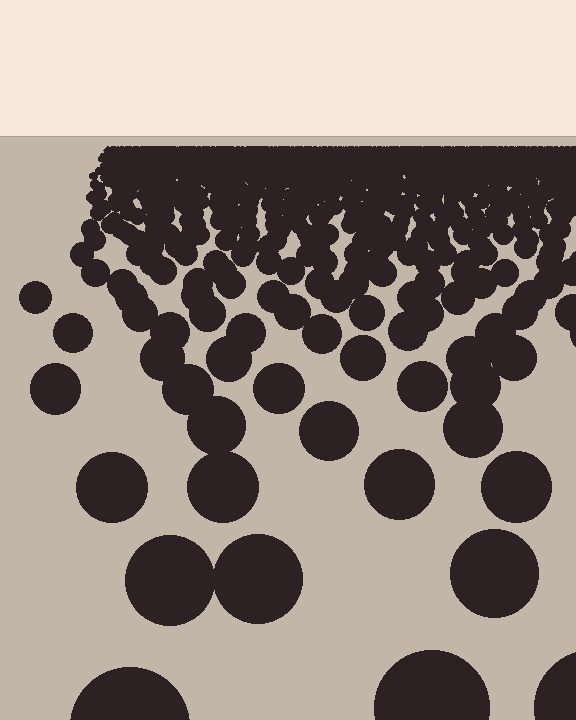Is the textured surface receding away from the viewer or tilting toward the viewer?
The surface is receding away from the viewer. Texture elements get smaller and denser toward the top.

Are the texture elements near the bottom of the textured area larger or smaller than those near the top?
Larger. Near the bottom, elements are closer to the viewer and appear at a bigger on-screen size.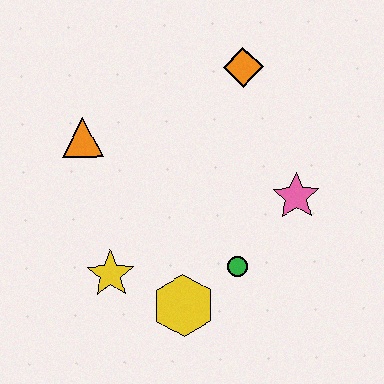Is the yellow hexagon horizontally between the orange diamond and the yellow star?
Yes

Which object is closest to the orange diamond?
The pink star is closest to the orange diamond.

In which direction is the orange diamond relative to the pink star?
The orange diamond is above the pink star.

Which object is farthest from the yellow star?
The orange diamond is farthest from the yellow star.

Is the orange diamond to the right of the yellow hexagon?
Yes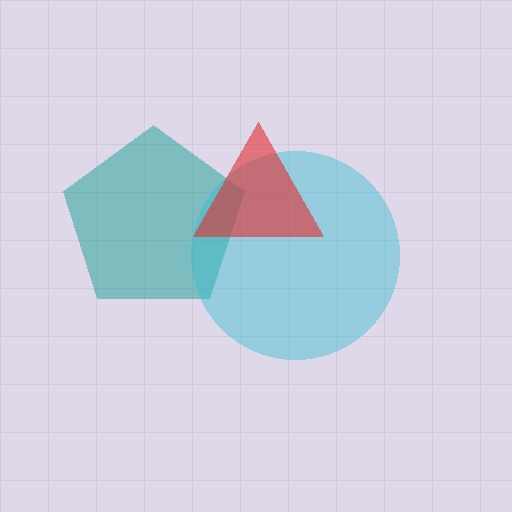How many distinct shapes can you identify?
There are 3 distinct shapes: a teal pentagon, a cyan circle, a red triangle.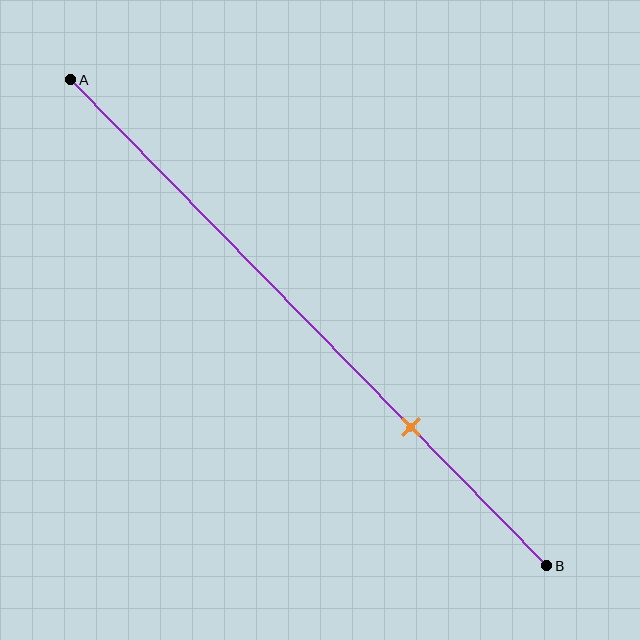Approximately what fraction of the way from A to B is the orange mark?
The orange mark is approximately 70% of the way from A to B.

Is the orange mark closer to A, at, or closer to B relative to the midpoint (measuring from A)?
The orange mark is closer to point B than the midpoint of segment AB.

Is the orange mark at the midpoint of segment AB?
No, the mark is at about 70% from A, not at the 50% midpoint.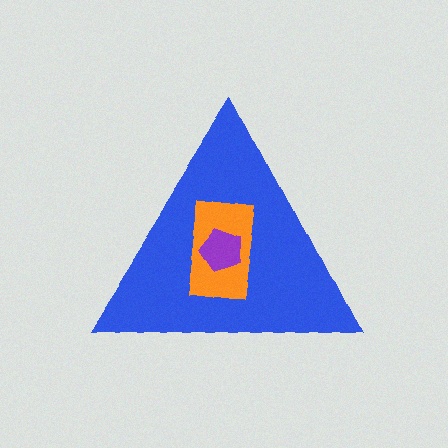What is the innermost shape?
The purple pentagon.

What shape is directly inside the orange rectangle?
The purple pentagon.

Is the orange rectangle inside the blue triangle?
Yes.